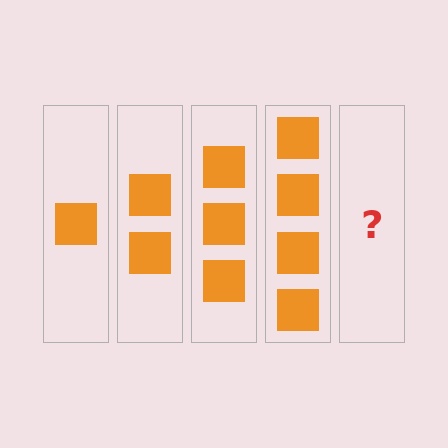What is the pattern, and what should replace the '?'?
The pattern is that each step adds one more square. The '?' should be 5 squares.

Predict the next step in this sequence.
The next step is 5 squares.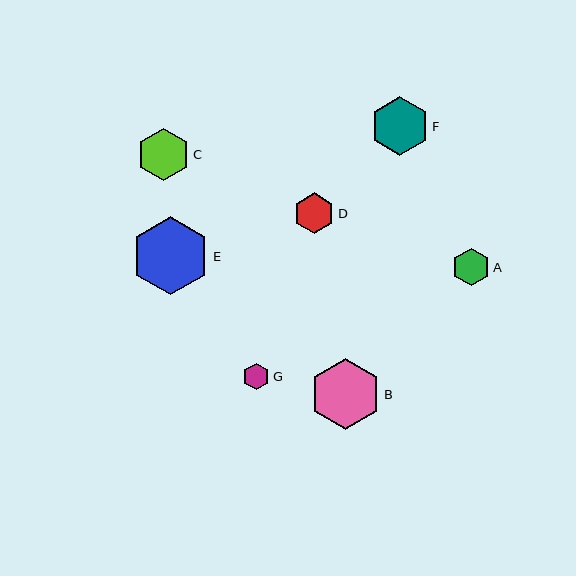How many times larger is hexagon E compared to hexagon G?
Hexagon E is approximately 2.9 times the size of hexagon G.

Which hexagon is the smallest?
Hexagon G is the smallest with a size of approximately 27 pixels.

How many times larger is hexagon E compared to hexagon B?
Hexagon E is approximately 1.1 times the size of hexagon B.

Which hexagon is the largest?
Hexagon E is the largest with a size of approximately 78 pixels.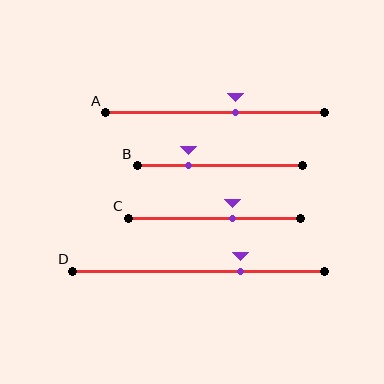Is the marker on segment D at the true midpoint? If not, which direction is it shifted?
No, the marker on segment D is shifted to the right by about 17% of the segment length.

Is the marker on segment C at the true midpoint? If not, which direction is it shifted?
No, the marker on segment C is shifted to the right by about 11% of the segment length.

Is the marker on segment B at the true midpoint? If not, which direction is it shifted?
No, the marker on segment B is shifted to the left by about 19% of the segment length.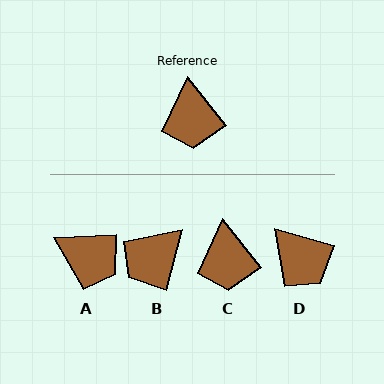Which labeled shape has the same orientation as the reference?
C.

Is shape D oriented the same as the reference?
No, it is off by about 35 degrees.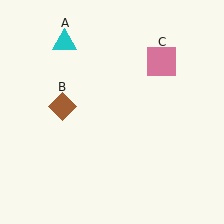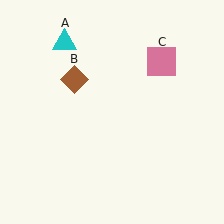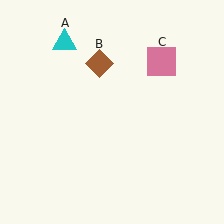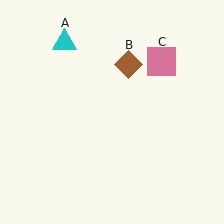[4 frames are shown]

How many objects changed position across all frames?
1 object changed position: brown diamond (object B).